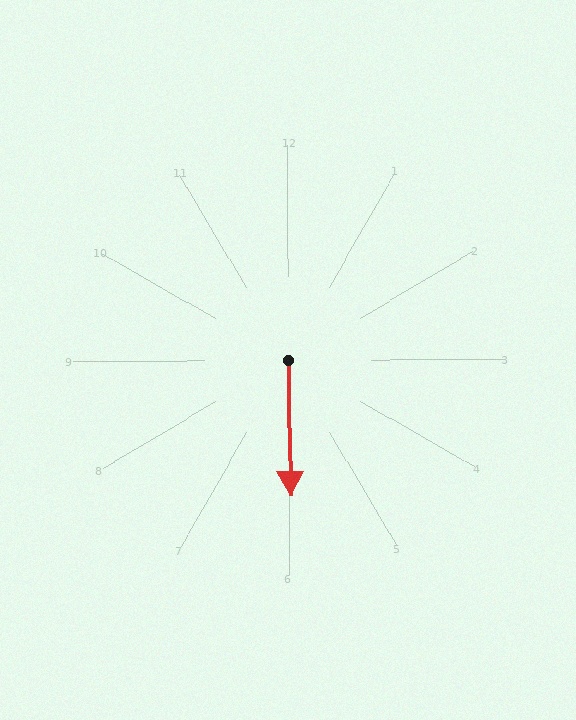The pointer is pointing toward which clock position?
Roughly 6 o'clock.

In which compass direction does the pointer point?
South.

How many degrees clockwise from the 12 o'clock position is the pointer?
Approximately 180 degrees.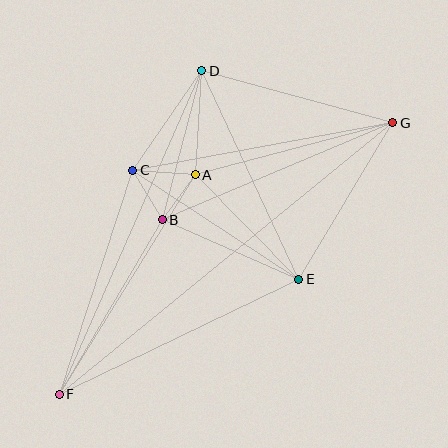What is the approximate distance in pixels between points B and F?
The distance between B and F is approximately 203 pixels.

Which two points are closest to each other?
Points A and B are closest to each other.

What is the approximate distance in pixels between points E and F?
The distance between E and F is approximately 266 pixels.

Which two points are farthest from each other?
Points F and G are farthest from each other.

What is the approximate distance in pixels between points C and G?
The distance between C and G is approximately 264 pixels.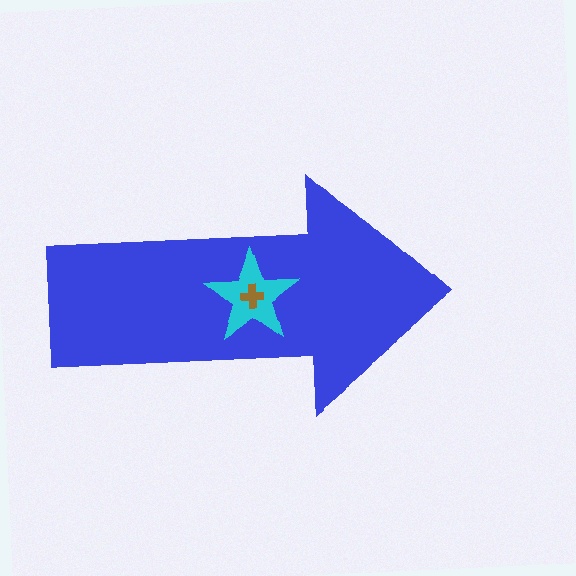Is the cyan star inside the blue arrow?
Yes.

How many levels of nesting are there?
3.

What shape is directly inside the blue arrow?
The cyan star.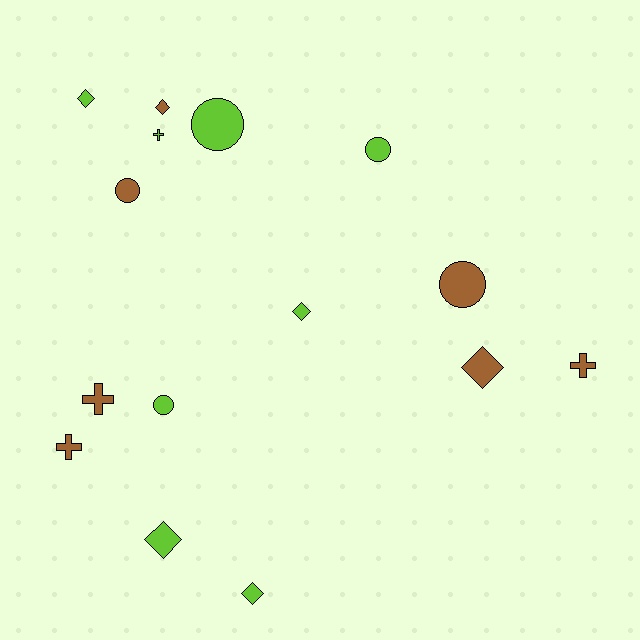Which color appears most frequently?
Lime, with 8 objects.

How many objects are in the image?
There are 15 objects.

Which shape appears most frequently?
Diamond, with 6 objects.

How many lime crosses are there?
There is 1 lime cross.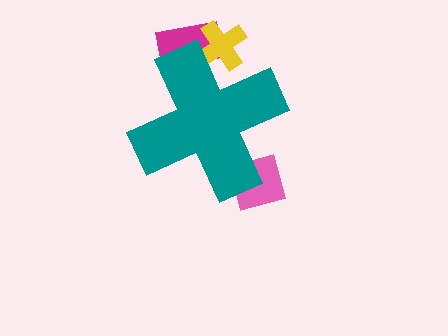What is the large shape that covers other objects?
A teal cross.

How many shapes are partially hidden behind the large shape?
3 shapes are partially hidden.